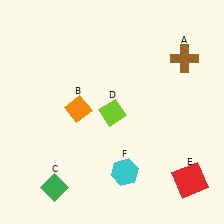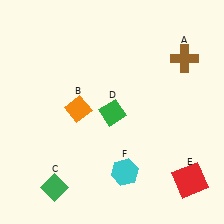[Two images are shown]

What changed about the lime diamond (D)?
In Image 1, D is lime. In Image 2, it changed to green.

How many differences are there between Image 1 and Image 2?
There is 1 difference between the two images.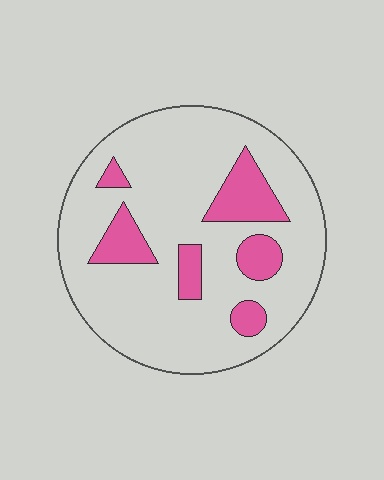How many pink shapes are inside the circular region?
6.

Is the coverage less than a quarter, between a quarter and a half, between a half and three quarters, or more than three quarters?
Less than a quarter.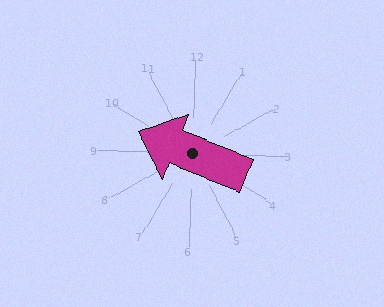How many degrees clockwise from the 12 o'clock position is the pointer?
Approximately 290 degrees.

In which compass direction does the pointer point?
West.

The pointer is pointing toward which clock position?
Roughly 10 o'clock.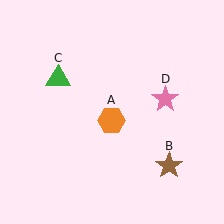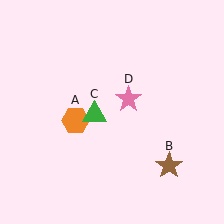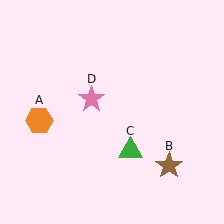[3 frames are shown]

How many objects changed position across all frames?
3 objects changed position: orange hexagon (object A), green triangle (object C), pink star (object D).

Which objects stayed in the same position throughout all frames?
Brown star (object B) remained stationary.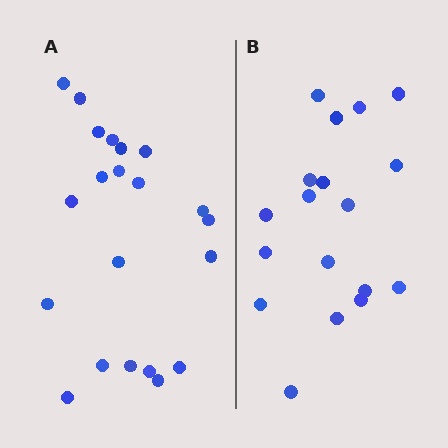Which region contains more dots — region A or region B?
Region A (the left region) has more dots.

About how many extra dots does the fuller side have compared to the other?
Region A has just a few more — roughly 2 or 3 more dots than region B.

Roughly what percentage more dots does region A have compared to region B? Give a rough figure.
About 15% more.